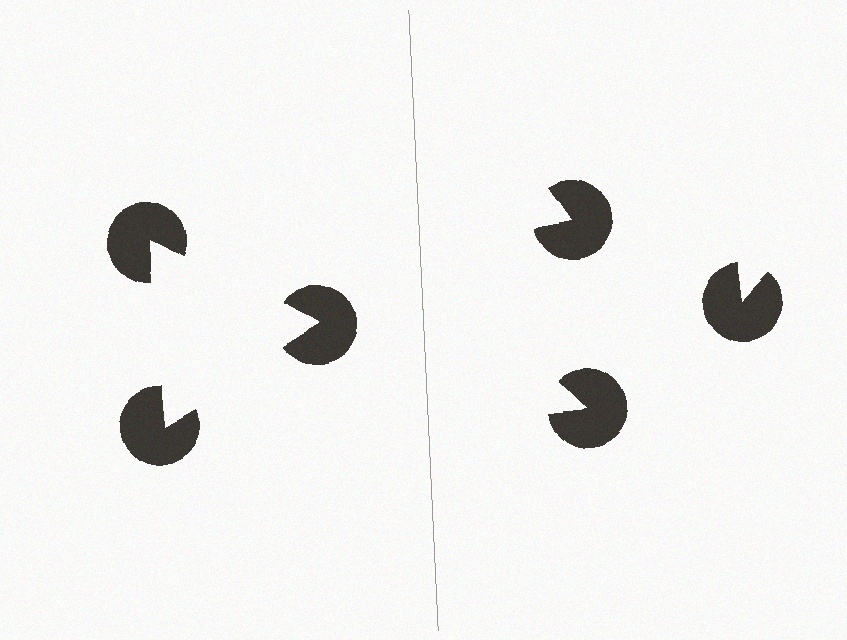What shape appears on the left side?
An illusory triangle.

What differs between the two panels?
The pac-man discs are positioned identically on both sides; only the wedge orientations differ. On the left they align to a triangle; on the right they are misaligned.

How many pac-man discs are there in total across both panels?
6 — 3 on each side.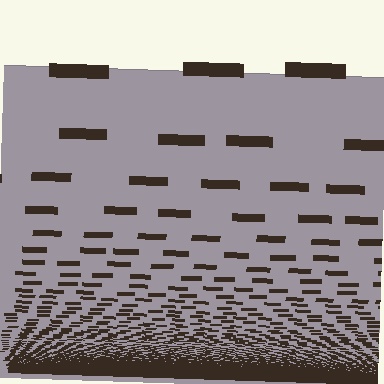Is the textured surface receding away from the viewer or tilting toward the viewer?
The surface appears to tilt toward the viewer. Texture elements get larger and sparser toward the top.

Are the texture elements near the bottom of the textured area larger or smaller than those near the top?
Smaller. The gradient is inverted — elements near the bottom are smaller and denser.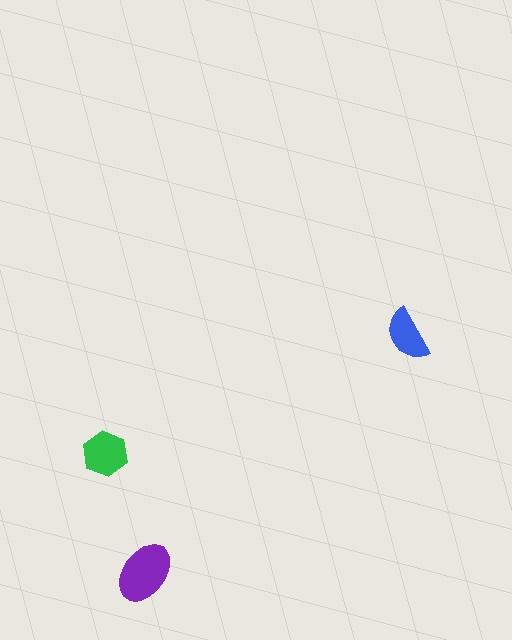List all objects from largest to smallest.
The purple ellipse, the green hexagon, the blue semicircle.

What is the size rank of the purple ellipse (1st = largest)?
1st.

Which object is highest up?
The blue semicircle is topmost.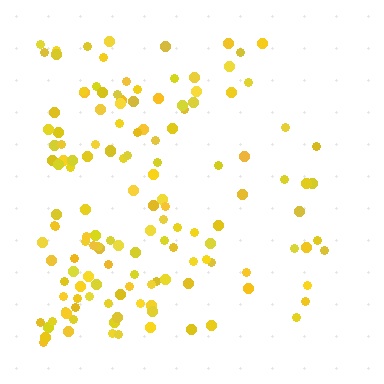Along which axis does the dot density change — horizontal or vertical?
Horizontal.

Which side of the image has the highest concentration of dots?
The left.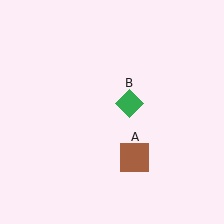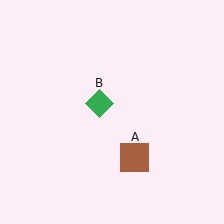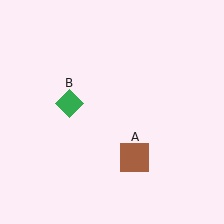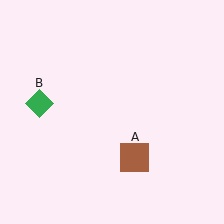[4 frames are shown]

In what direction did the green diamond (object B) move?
The green diamond (object B) moved left.